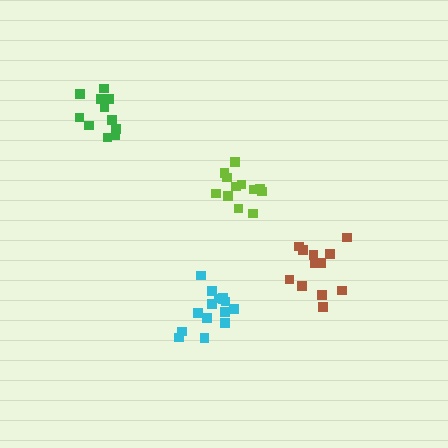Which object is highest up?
The green cluster is topmost.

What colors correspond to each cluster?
The clusters are colored: cyan, brown, lime, green.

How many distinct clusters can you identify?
There are 4 distinct clusters.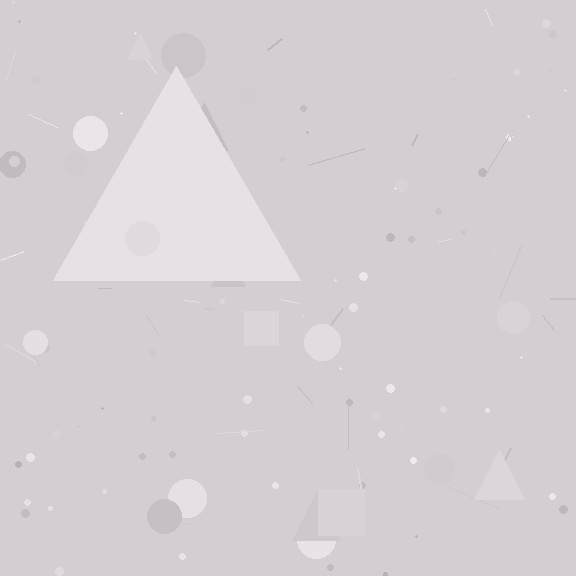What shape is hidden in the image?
A triangle is hidden in the image.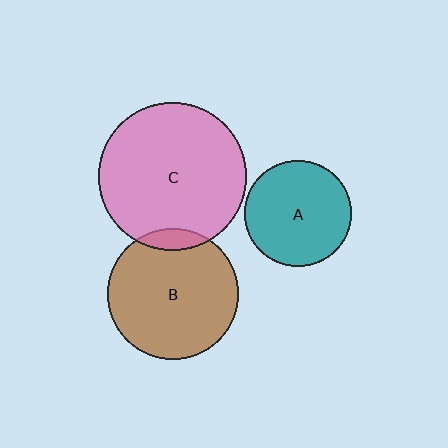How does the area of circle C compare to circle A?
Approximately 1.9 times.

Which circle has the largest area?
Circle C (pink).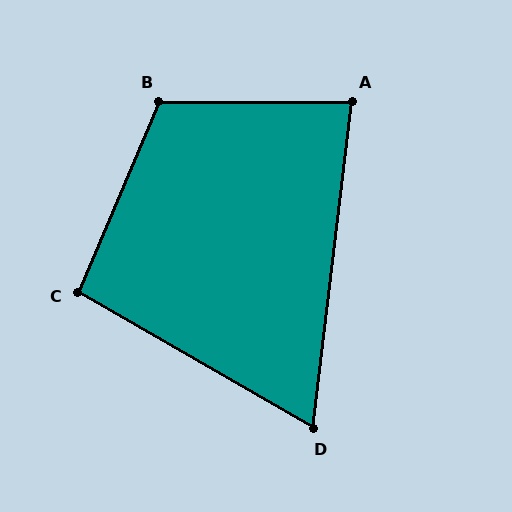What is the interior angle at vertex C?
Approximately 97 degrees (obtuse).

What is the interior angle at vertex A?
Approximately 83 degrees (acute).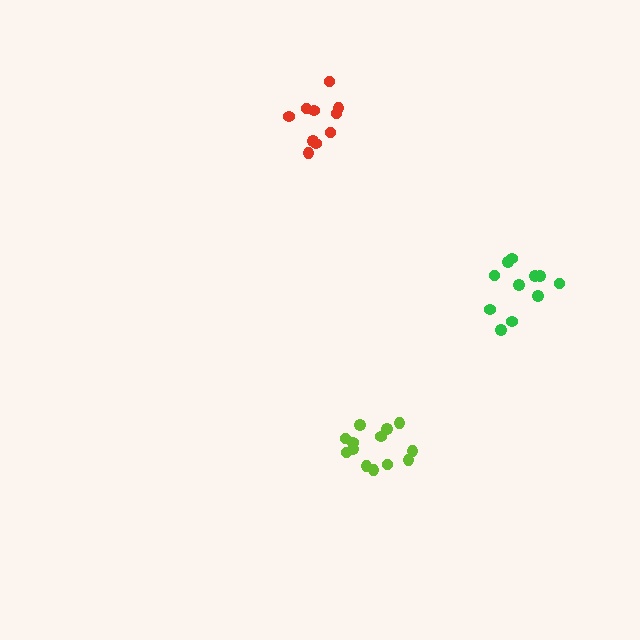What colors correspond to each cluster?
The clusters are colored: lime, red, green.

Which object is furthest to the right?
The green cluster is rightmost.